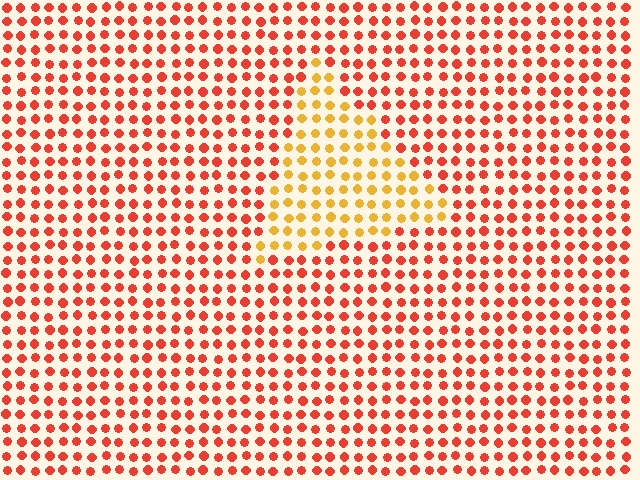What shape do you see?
I see a triangle.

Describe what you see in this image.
The image is filled with small red elements in a uniform arrangement. A triangle-shaped region is visible where the elements are tinted to a slightly different hue, forming a subtle color boundary.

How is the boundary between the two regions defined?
The boundary is defined purely by a slight shift in hue (about 39 degrees). Spacing, size, and orientation are identical on both sides.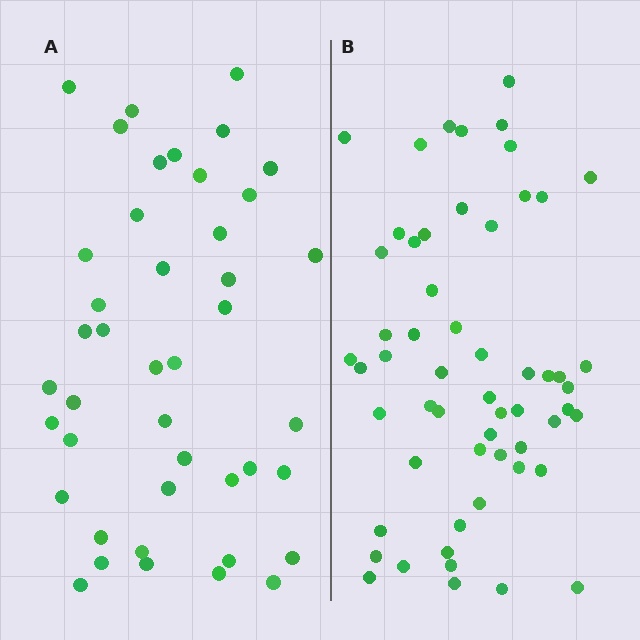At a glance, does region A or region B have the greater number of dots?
Region B (the right region) has more dots.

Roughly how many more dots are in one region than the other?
Region B has approximately 15 more dots than region A.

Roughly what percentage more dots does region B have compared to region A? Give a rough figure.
About 35% more.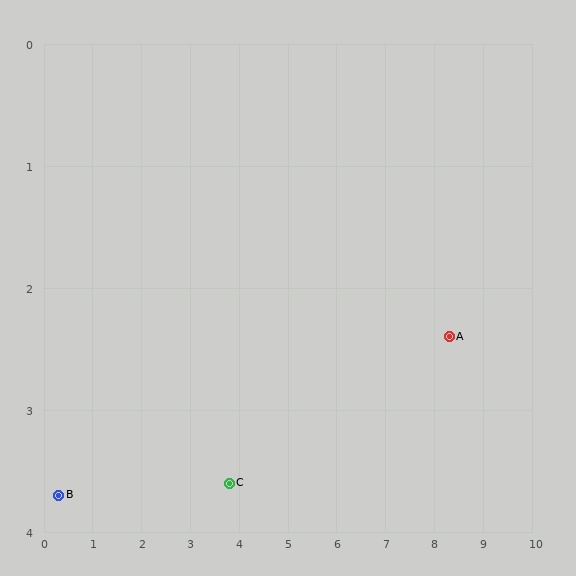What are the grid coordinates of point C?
Point C is at approximately (3.8, 3.6).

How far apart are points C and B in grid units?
Points C and B are about 3.5 grid units apart.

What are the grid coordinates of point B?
Point B is at approximately (0.3, 3.7).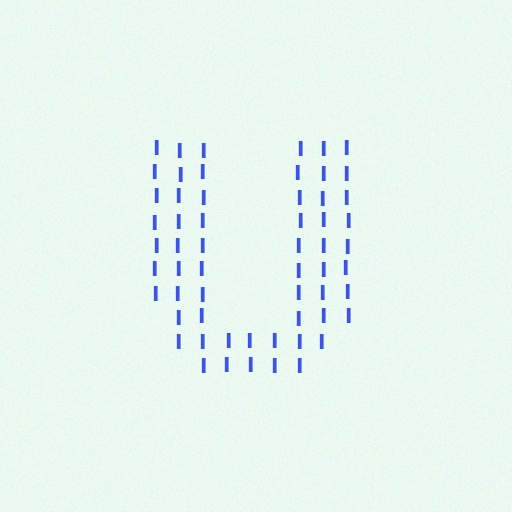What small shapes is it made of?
It is made of small letter I's.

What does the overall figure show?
The overall figure shows the letter U.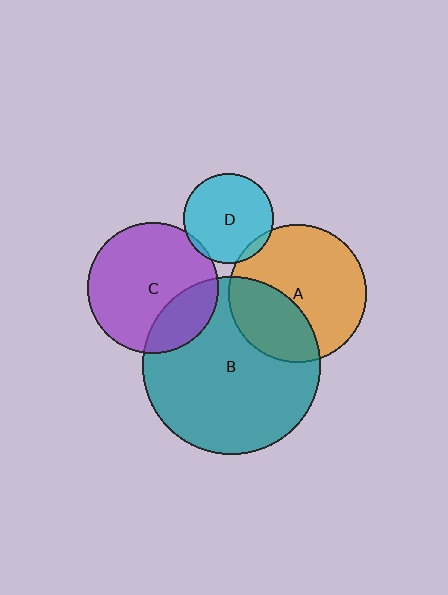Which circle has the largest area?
Circle B (teal).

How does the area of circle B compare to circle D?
Approximately 3.9 times.